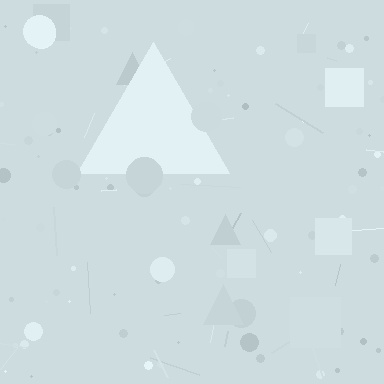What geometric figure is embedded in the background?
A triangle is embedded in the background.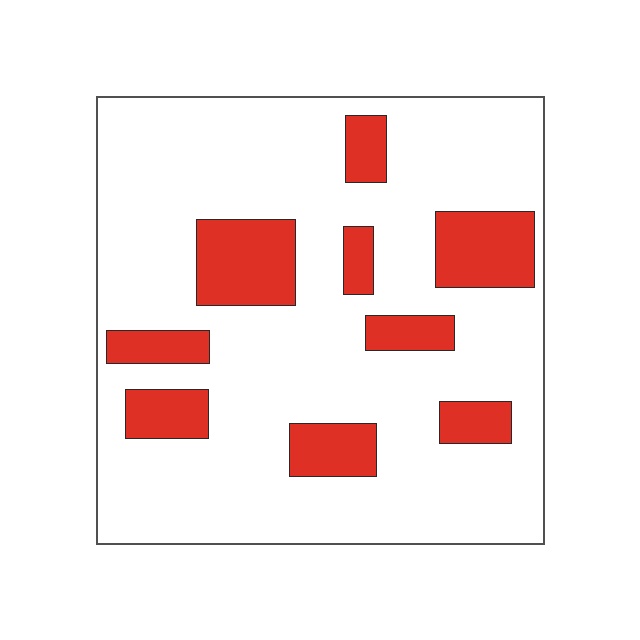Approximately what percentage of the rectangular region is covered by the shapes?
Approximately 20%.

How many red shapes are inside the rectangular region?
9.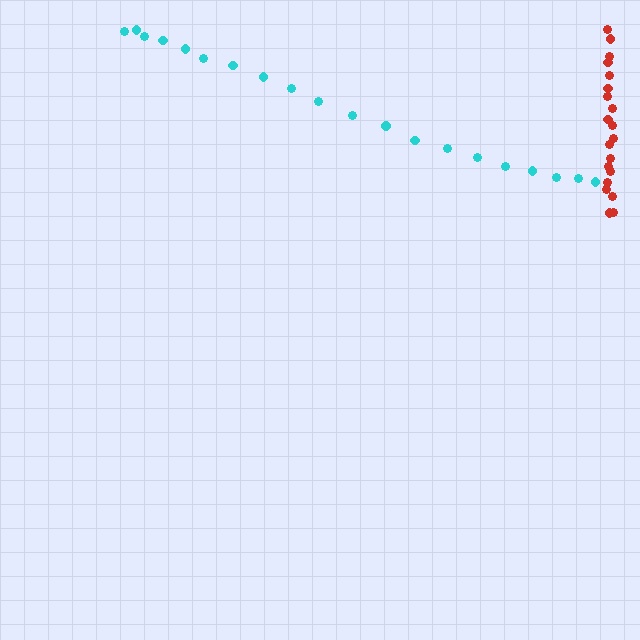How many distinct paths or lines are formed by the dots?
There are 2 distinct paths.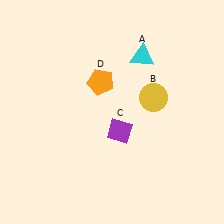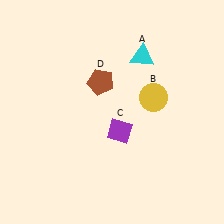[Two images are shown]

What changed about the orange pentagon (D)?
In Image 1, D is orange. In Image 2, it changed to brown.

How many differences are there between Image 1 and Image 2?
There is 1 difference between the two images.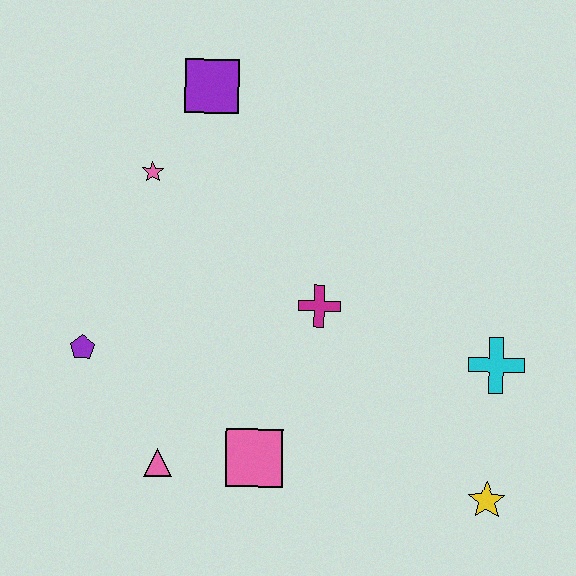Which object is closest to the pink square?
The pink triangle is closest to the pink square.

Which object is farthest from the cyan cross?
The purple pentagon is farthest from the cyan cross.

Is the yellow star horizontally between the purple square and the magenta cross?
No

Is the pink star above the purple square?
No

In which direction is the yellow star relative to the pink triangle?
The yellow star is to the right of the pink triangle.